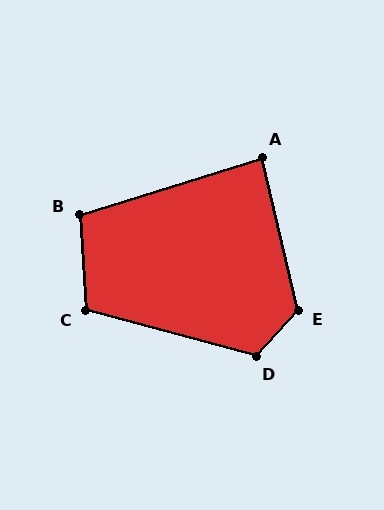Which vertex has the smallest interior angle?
A, at approximately 86 degrees.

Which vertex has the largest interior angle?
E, at approximately 124 degrees.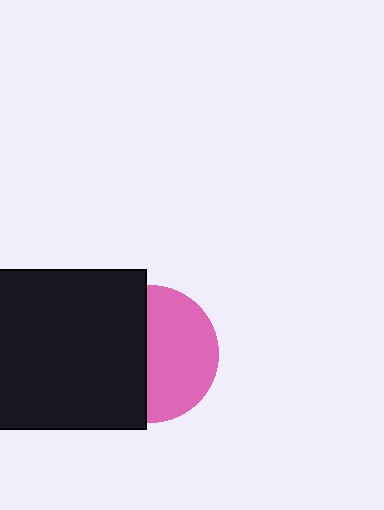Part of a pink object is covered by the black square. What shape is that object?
It is a circle.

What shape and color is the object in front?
The object in front is a black square.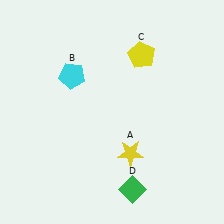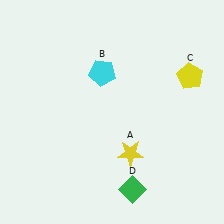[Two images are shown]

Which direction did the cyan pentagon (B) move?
The cyan pentagon (B) moved right.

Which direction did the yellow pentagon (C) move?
The yellow pentagon (C) moved right.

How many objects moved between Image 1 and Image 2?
2 objects moved between the two images.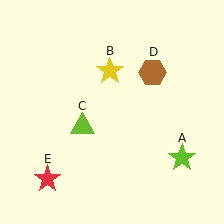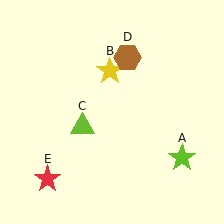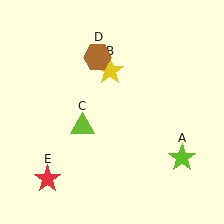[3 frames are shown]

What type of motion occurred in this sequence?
The brown hexagon (object D) rotated counterclockwise around the center of the scene.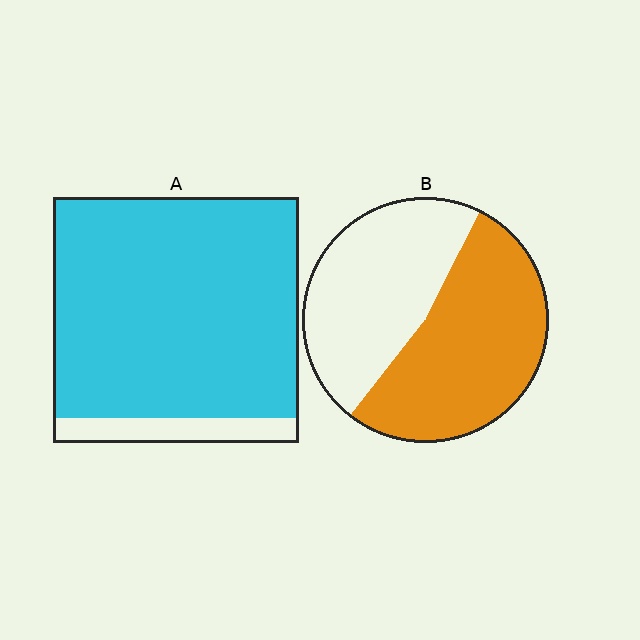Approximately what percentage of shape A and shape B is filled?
A is approximately 90% and B is approximately 55%.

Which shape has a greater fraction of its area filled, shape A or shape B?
Shape A.